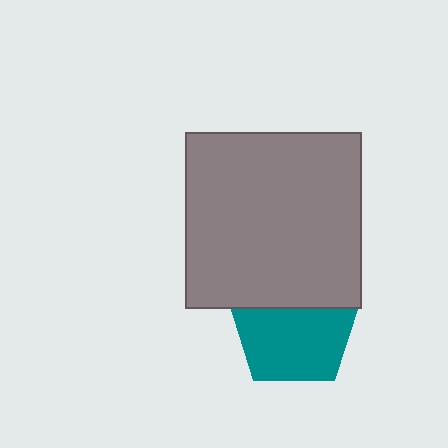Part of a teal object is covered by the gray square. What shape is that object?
It is a pentagon.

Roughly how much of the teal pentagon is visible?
Most of it is visible (roughly 66%).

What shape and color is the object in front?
The object in front is a gray square.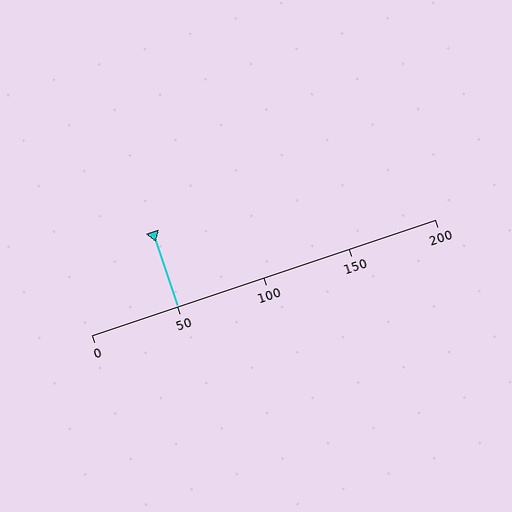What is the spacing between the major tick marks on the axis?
The major ticks are spaced 50 apart.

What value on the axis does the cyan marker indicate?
The marker indicates approximately 50.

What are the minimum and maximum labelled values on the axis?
The axis runs from 0 to 200.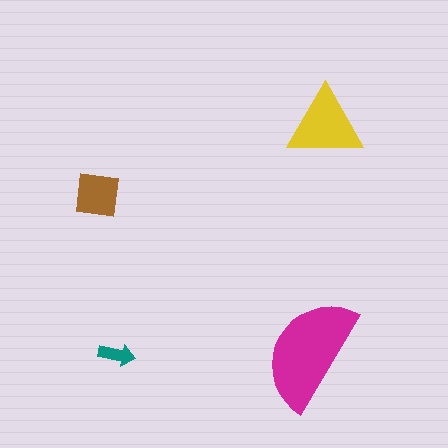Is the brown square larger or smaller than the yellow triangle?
Smaller.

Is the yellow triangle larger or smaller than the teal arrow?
Larger.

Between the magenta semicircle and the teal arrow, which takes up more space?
The magenta semicircle.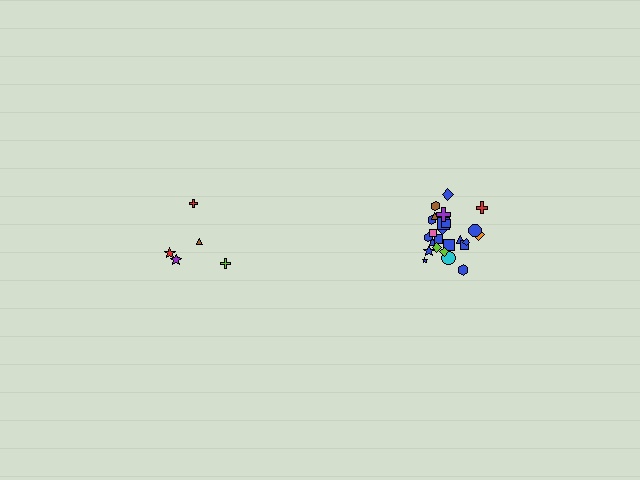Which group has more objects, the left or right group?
The right group.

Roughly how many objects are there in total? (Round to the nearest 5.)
Roughly 30 objects in total.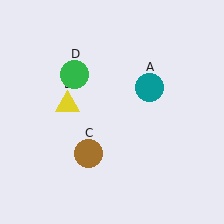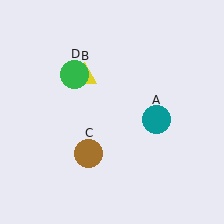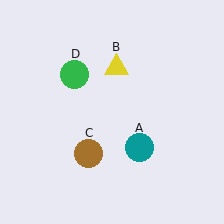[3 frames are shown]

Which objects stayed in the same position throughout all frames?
Brown circle (object C) and green circle (object D) remained stationary.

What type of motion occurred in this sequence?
The teal circle (object A), yellow triangle (object B) rotated clockwise around the center of the scene.